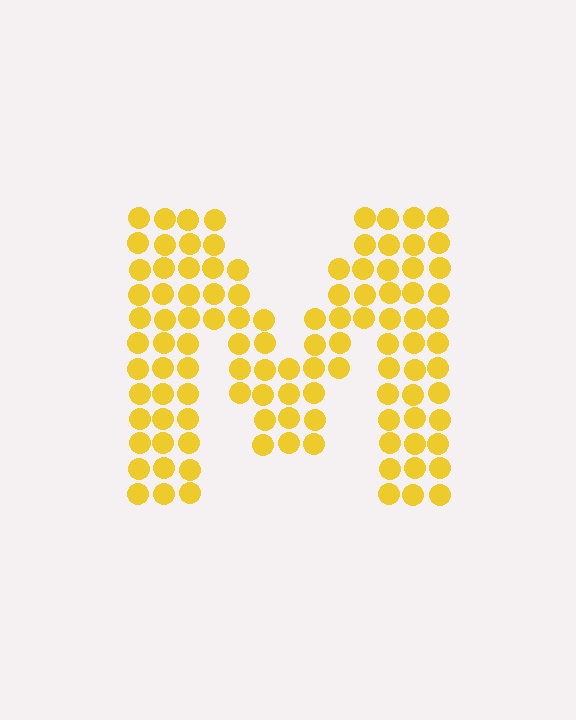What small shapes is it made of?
It is made of small circles.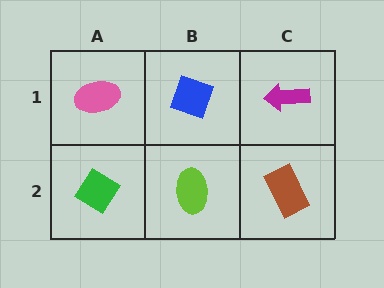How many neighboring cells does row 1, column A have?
2.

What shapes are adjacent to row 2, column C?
A magenta arrow (row 1, column C), a lime ellipse (row 2, column B).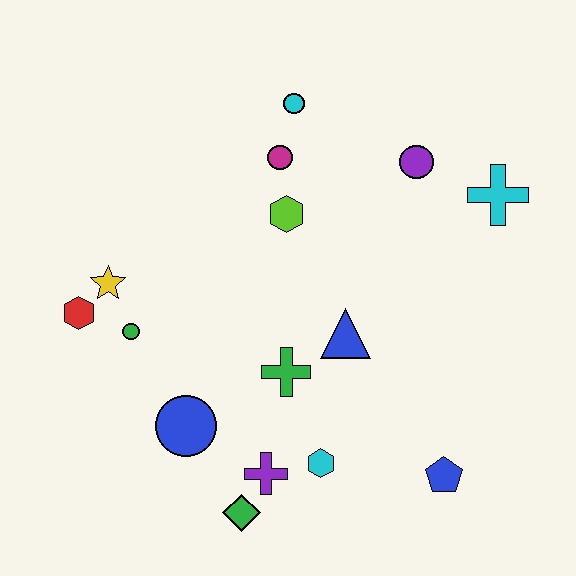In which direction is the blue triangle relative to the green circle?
The blue triangle is to the right of the green circle.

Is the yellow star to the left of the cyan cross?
Yes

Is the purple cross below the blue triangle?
Yes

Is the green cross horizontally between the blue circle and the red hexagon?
No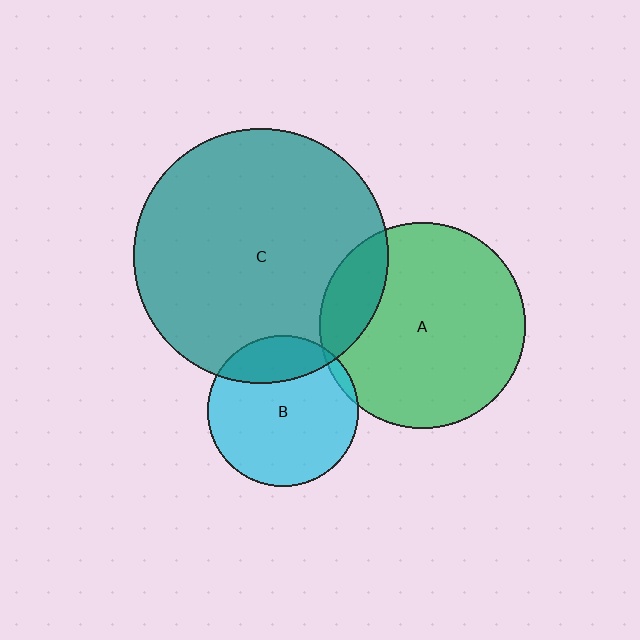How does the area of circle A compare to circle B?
Approximately 1.9 times.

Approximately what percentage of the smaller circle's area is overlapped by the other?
Approximately 20%.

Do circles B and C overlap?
Yes.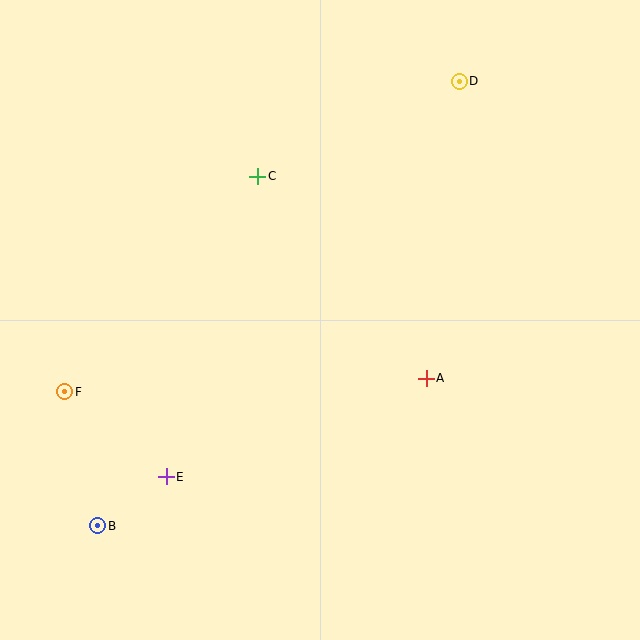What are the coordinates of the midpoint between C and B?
The midpoint between C and B is at (178, 351).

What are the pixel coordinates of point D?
Point D is at (459, 81).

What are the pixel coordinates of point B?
Point B is at (98, 526).